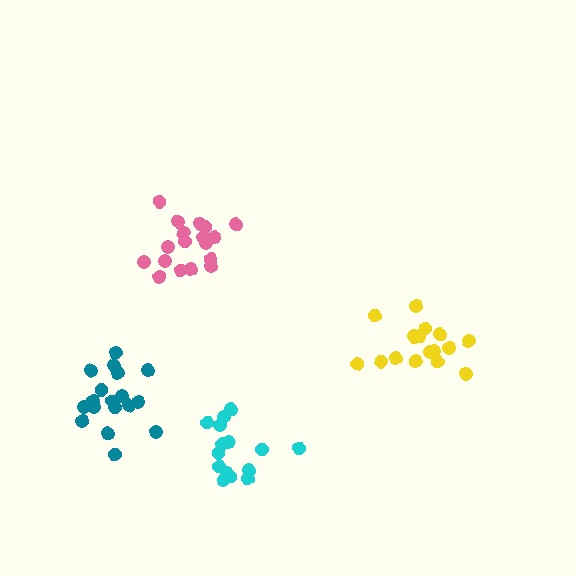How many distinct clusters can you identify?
There are 4 distinct clusters.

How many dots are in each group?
Group 1: 17 dots, Group 2: 15 dots, Group 3: 18 dots, Group 4: 18 dots (68 total).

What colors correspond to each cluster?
The clusters are colored: yellow, cyan, teal, pink.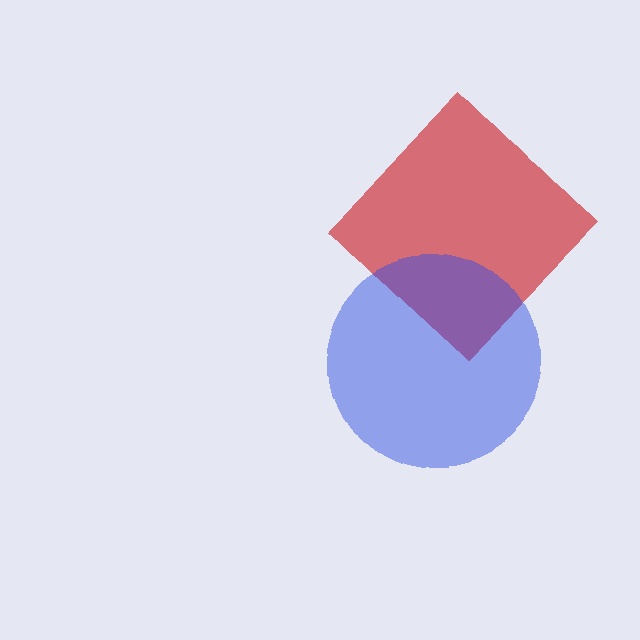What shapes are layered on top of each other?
The layered shapes are: a red diamond, a blue circle.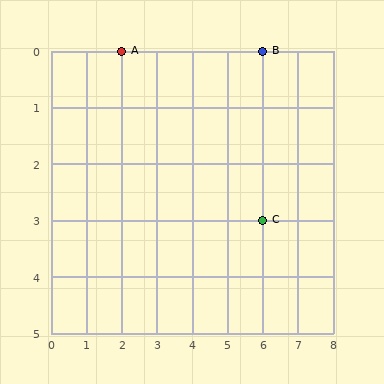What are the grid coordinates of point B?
Point B is at grid coordinates (6, 0).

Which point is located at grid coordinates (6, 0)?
Point B is at (6, 0).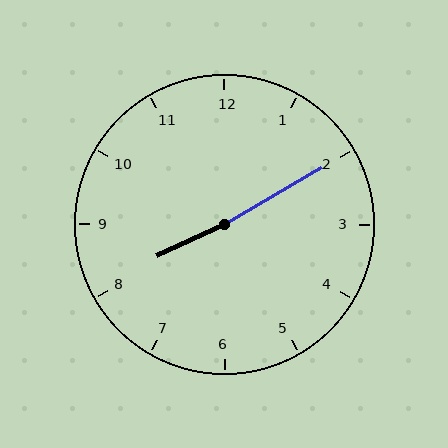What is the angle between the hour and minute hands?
Approximately 175 degrees.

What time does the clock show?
8:10.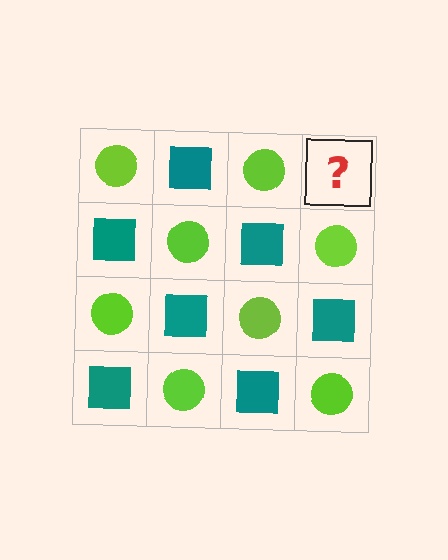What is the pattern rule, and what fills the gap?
The rule is that it alternates lime circle and teal square in a checkerboard pattern. The gap should be filled with a teal square.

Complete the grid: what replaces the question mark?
The question mark should be replaced with a teal square.